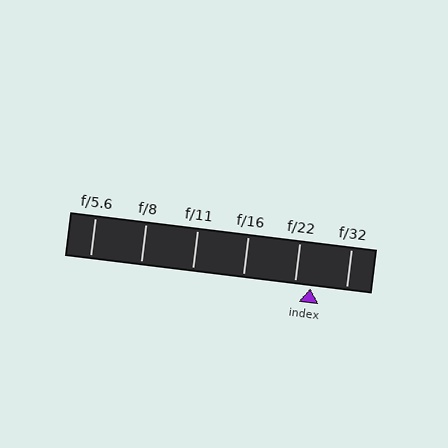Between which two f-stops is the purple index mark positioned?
The index mark is between f/22 and f/32.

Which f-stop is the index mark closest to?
The index mark is closest to f/22.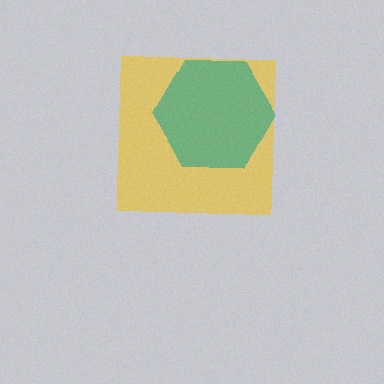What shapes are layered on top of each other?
The layered shapes are: a yellow square, a teal hexagon.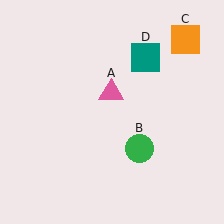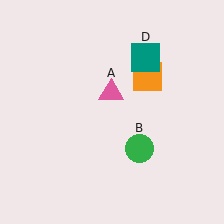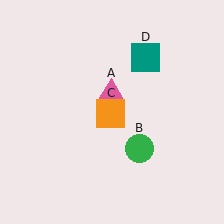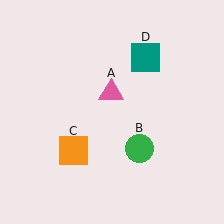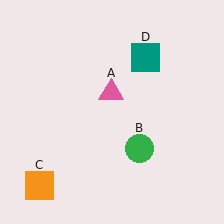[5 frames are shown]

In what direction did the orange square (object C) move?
The orange square (object C) moved down and to the left.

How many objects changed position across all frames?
1 object changed position: orange square (object C).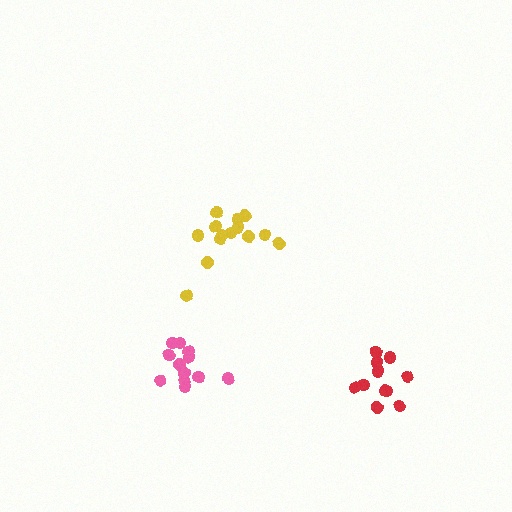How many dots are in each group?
Group 1: 14 dots, Group 2: 12 dots, Group 3: 11 dots (37 total).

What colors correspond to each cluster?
The clusters are colored: yellow, pink, red.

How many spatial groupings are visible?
There are 3 spatial groupings.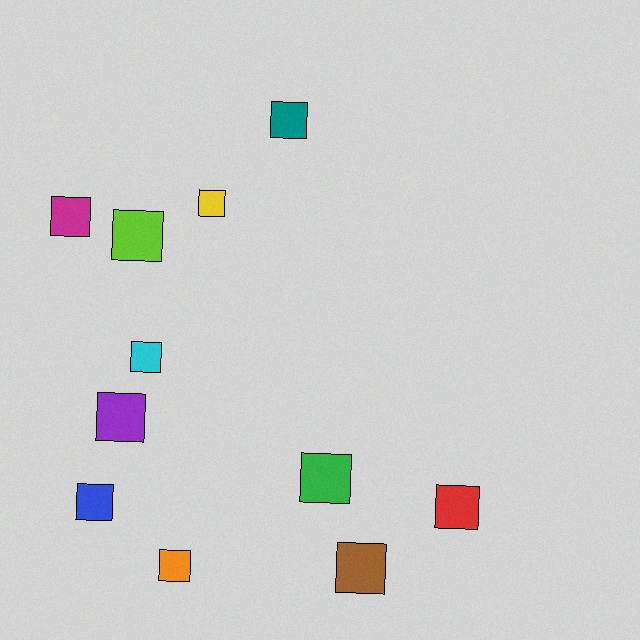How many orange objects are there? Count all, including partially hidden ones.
There is 1 orange object.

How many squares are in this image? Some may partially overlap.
There are 11 squares.